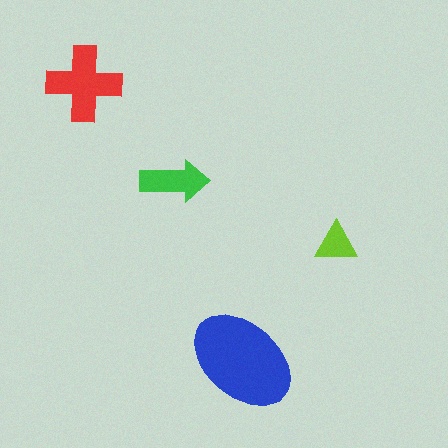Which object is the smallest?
The lime triangle.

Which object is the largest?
The blue ellipse.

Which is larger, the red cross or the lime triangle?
The red cross.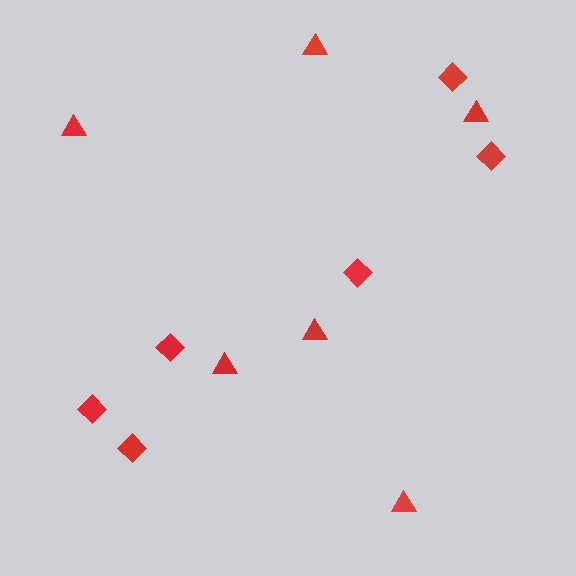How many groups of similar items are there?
There are 2 groups: one group of diamonds (6) and one group of triangles (6).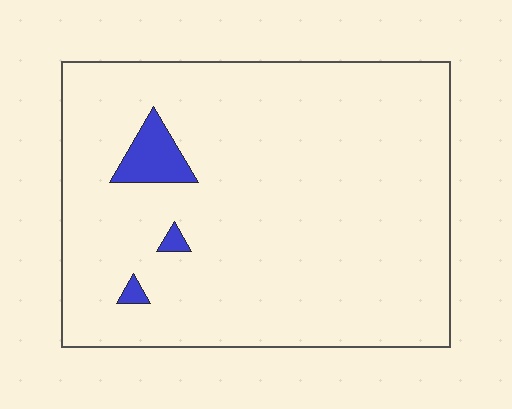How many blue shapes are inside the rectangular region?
3.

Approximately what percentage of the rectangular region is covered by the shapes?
Approximately 5%.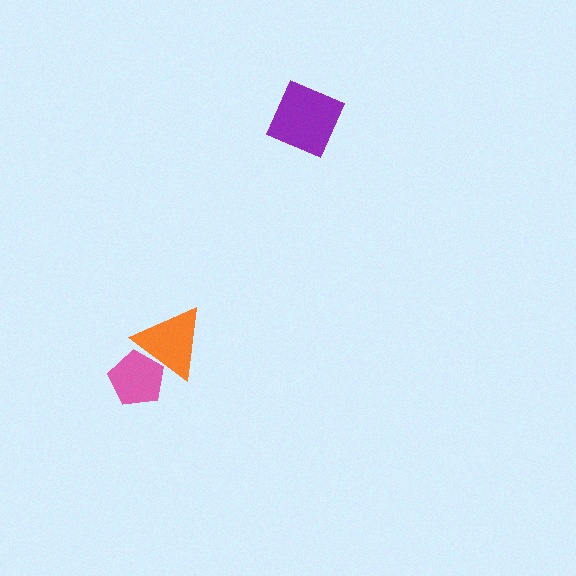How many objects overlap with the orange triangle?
1 object overlaps with the orange triangle.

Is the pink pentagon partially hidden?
Yes, it is partially covered by another shape.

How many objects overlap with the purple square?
0 objects overlap with the purple square.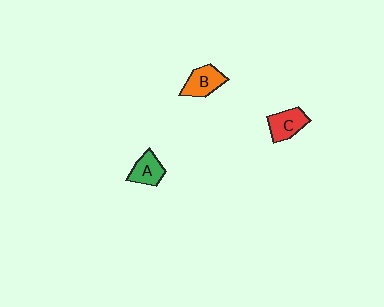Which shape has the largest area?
Shape C (red).